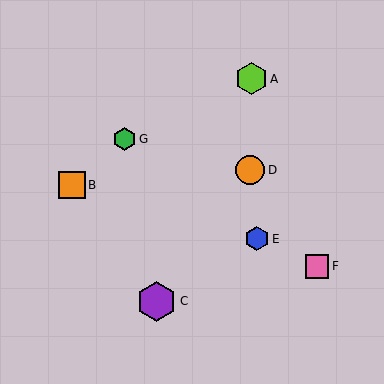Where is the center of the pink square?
The center of the pink square is at (317, 266).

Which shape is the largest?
The purple hexagon (labeled C) is the largest.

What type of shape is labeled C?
Shape C is a purple hexagon.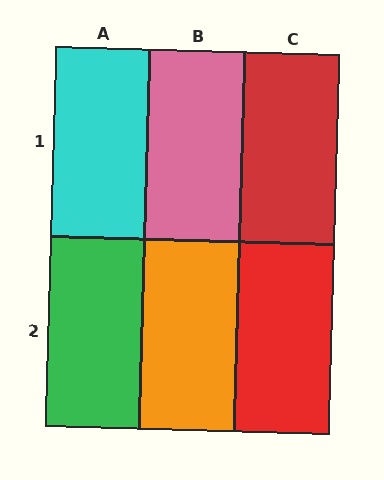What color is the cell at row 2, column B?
Orange.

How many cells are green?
1 cell is green.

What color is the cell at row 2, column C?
Red.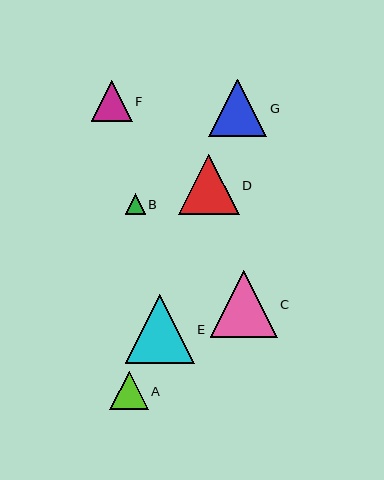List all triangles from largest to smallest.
From largest to smallest: E, C, D, G, F, A, B.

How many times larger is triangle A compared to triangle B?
Triangle A is approximately 1.9 times the size of triangle B.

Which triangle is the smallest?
Triangle B is the smallest with a size of approximately 20 pixels.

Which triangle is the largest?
Triangle E is the largest with a size of approximately 69 pixels.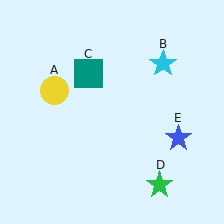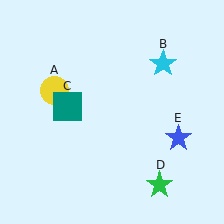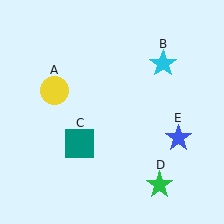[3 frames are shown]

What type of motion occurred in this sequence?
The teal square (object C) rotated counterclockwise around the center of the scene.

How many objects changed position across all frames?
1 object changed position: teal square (object C).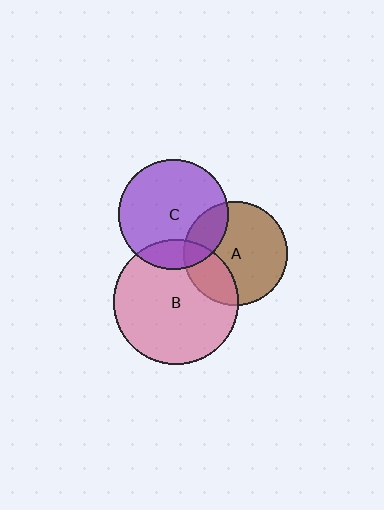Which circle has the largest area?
Circle B (pink).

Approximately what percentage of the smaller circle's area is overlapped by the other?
Approximately 20%.